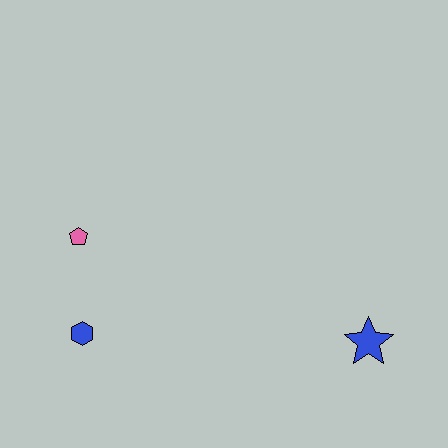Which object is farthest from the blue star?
The pink pentagon is farthest from the blue star.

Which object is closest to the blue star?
The blue hexagon is closest to the blue star.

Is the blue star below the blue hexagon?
Yes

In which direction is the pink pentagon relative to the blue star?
The pink pentagon is to the left of the blue star.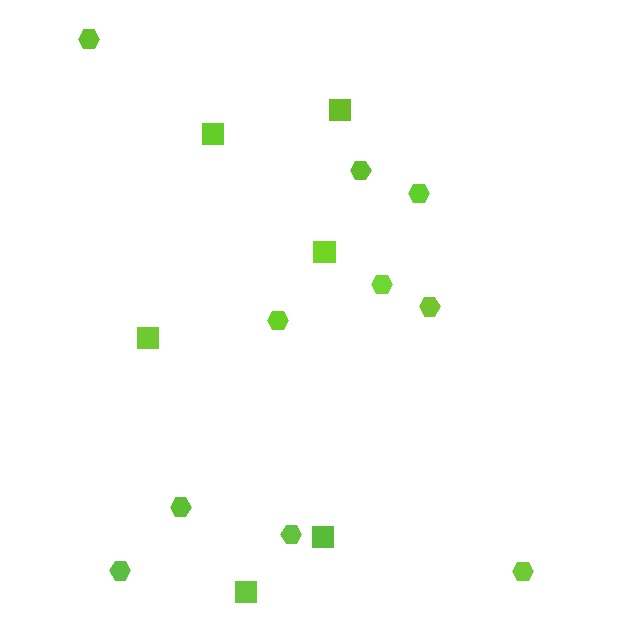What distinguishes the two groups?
There are 2 groups: one group of hexagons (10) and one group of squares (6).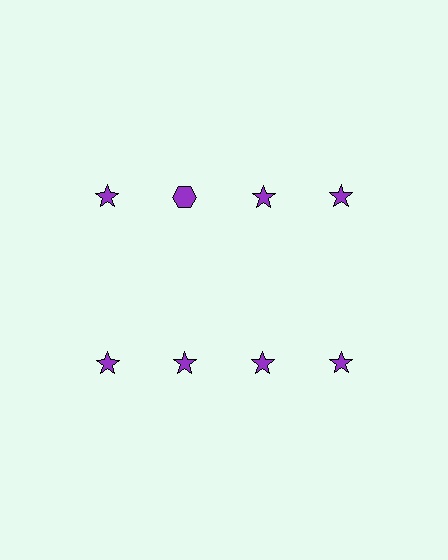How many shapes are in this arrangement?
There are 8 shapes arranged in a grid pattern.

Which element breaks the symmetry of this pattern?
The purple hexagon in the top row, second from left column breaks the symmetry. All other shapes are purple stars.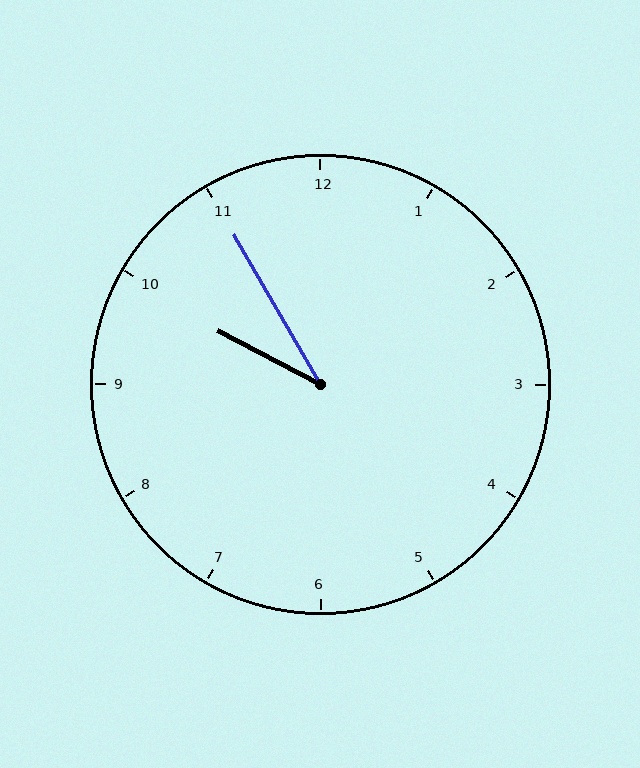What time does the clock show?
9:55.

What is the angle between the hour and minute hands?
Approximately 32 degrees.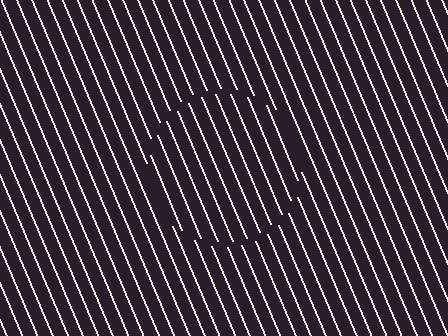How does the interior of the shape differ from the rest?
The interior of the shape contains the same grating, shifted by half a period — the contour is defined by the phase discontinuity where line-ends from the inner and outer gratings abut.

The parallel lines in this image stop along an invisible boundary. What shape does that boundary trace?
An illusory circle. The interior of the shape contains the same grating, shifted by half a period — the contour is defined by the phase discontinuity where line-ends from the inner and outer gratings abut.